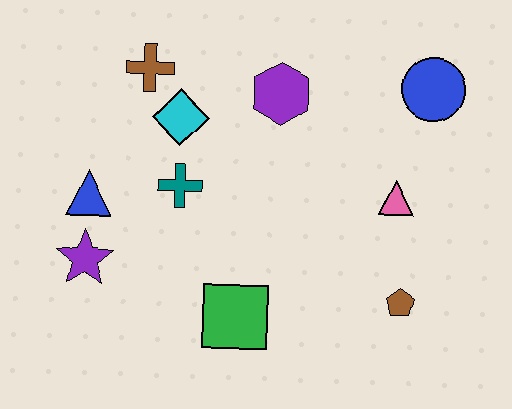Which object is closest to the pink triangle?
The brown pentagon is closest to the pink triangle.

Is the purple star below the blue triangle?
Yes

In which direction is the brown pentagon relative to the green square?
The brown pentagon is to the right of the green square.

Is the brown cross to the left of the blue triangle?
No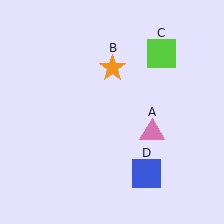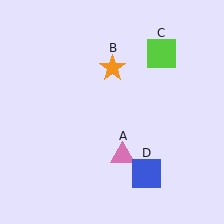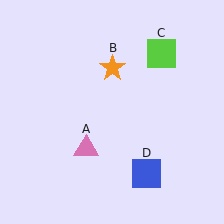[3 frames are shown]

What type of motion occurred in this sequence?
The pink triangle (object A) rotated clockwise around the center of the scene.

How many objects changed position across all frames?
1 object changed position: pink triangle (object A).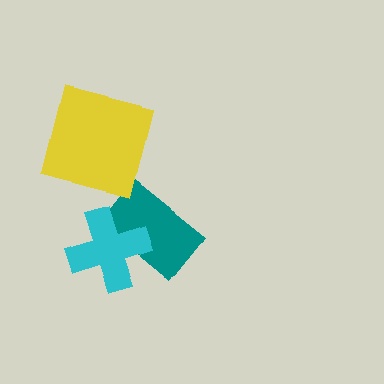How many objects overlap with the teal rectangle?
1 object overlaps with the teal rectangle.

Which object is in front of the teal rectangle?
The cyan cross is in front of the teal rectangle.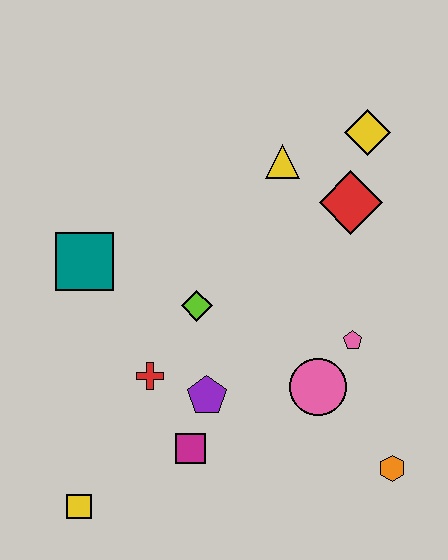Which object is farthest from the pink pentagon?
The yellow square is farthest from the pink pentagon.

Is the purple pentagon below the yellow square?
No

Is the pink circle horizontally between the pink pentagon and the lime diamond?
Yes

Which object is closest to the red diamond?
The yellow diamond is closest to the red diamond.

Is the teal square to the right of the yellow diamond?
No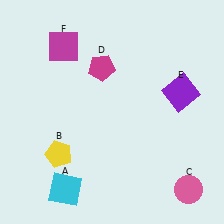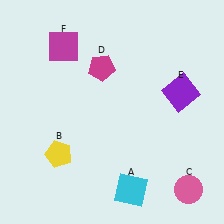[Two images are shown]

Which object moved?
The cyan square (A) moved right.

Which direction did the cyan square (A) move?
The cyan square (A) moved right.